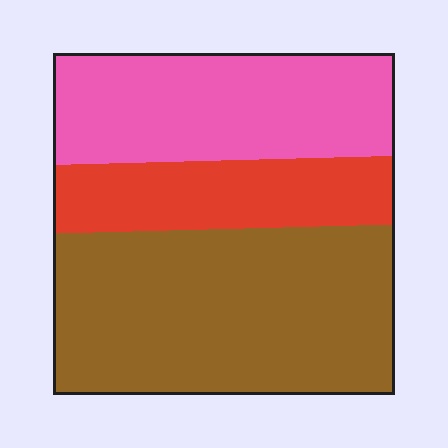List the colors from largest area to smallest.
From largest to smallest: brown, pink, red.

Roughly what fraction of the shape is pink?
Pink takes up about one third (1/3) of the shape.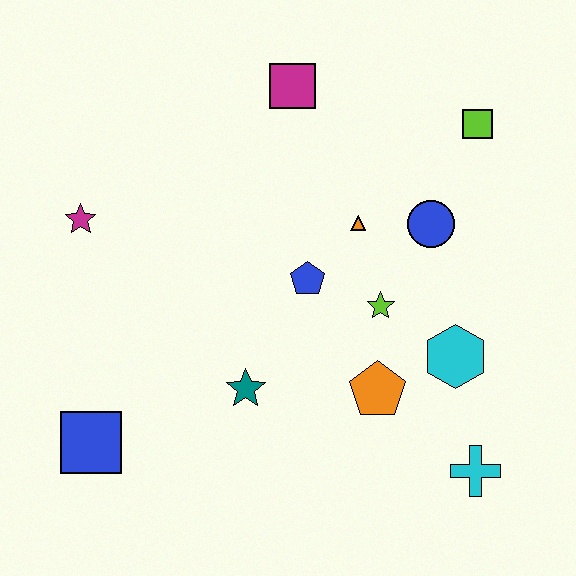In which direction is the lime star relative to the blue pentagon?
The lime star is to the right of the blue pentagon.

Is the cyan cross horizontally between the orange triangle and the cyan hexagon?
No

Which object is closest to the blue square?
The teal star is closest to the blue square.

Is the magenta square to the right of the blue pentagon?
No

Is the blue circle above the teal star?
Yes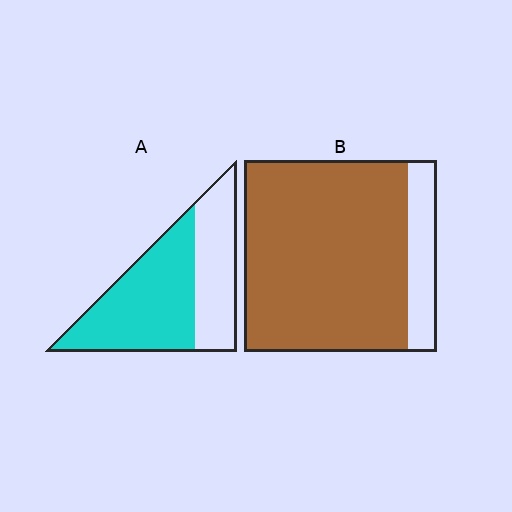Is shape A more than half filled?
Yes.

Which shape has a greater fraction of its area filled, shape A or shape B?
Shape B.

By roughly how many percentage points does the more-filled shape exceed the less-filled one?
By roughly 25 percentage points (B over A).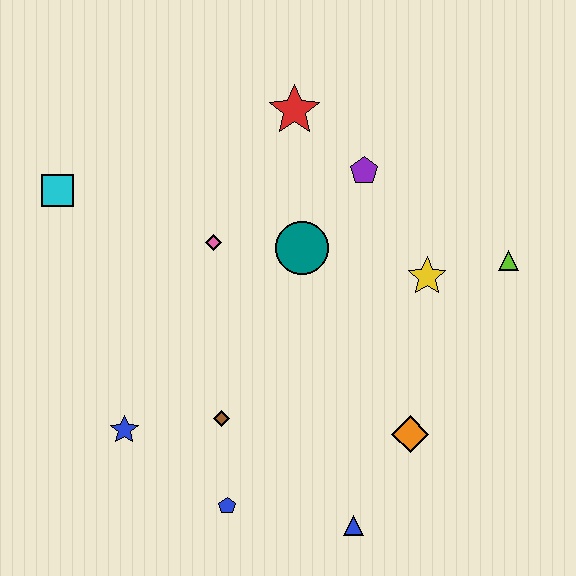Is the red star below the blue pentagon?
No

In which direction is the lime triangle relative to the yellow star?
The lime triangle is to the right of the yellow star.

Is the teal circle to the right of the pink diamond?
Yes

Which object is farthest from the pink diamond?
The blue triangle is farthest from the pink diamond.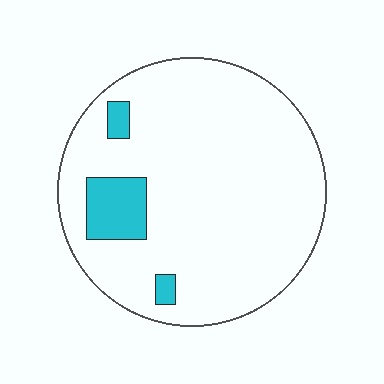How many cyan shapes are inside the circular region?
3.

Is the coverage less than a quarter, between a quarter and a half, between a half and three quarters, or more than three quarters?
Less than a quarter.